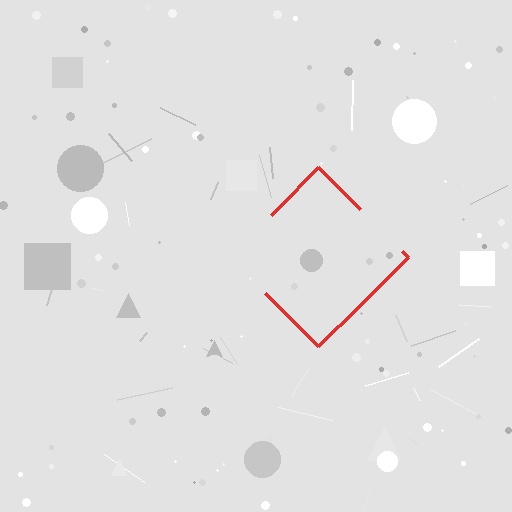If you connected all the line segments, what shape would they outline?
They would outline a diamond.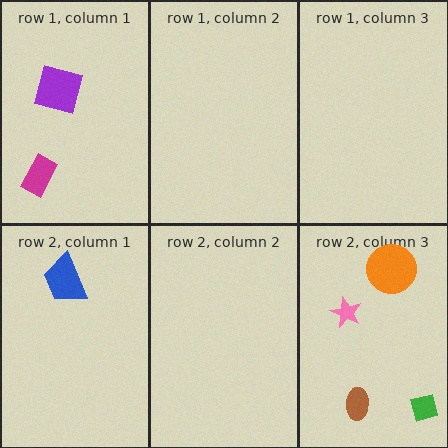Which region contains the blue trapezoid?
The row 2, column 1 region.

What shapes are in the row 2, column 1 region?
The blue trapezoid.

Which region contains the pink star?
The row 2, column 3 region.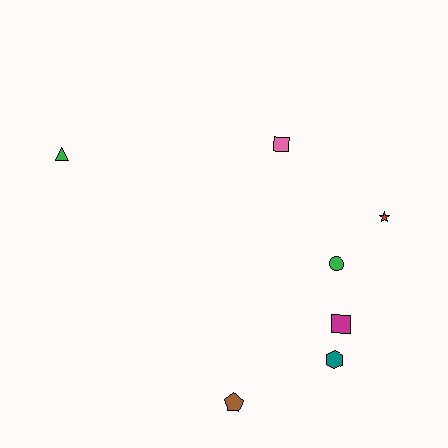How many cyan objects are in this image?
There are no cyan objects.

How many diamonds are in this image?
There are no diamonds.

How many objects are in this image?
There are 7 objects.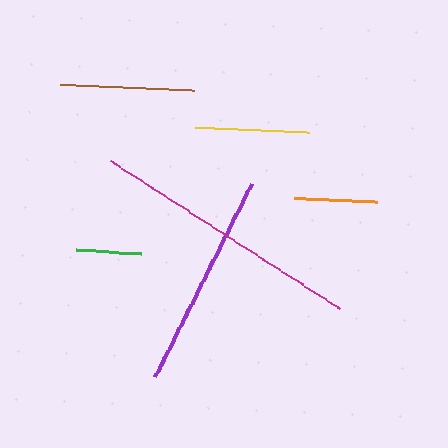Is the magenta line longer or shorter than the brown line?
The magenta line is longer than the brown line.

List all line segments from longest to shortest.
From longest to shortest: magenta, purple, brown, yellow, orange, green.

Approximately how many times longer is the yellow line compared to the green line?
The yellow line is approximately 1.8 times the length of the green line.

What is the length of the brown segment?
The brown segment is approximately 134 pixels long.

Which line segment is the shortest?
The green line is the shortest at approximately 65 pixels.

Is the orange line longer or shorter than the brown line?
The brown line is longer than the orange line.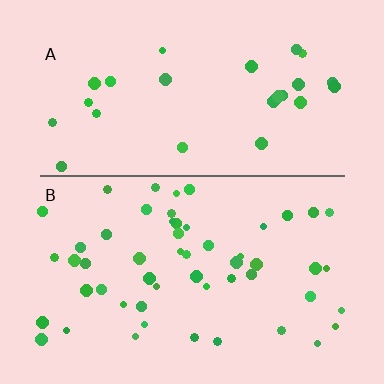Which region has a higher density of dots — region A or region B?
B (the bottom).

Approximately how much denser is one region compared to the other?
Approximately 2.0× — region B over region A.